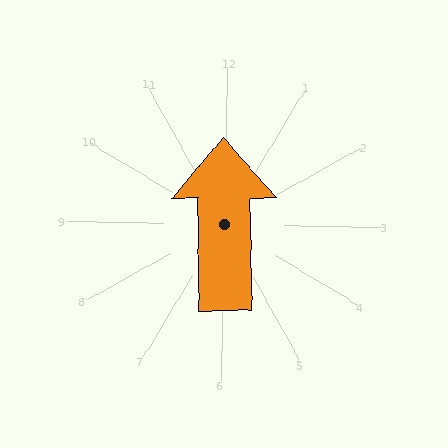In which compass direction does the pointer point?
North.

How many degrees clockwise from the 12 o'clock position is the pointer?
Approximately 358 degrees.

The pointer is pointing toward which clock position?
Roughly 12 o'clock.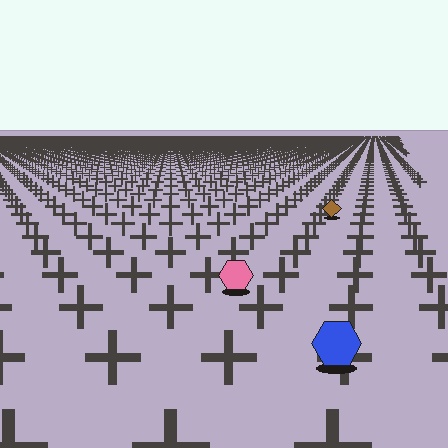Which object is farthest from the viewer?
The brown diamond is farthest from the viewer. It appears smaller and the ground texture around it is denser.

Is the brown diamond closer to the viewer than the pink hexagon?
No. The pink hexagon is closer — you can tell from the texture gradient: the ground texture is coarser near it.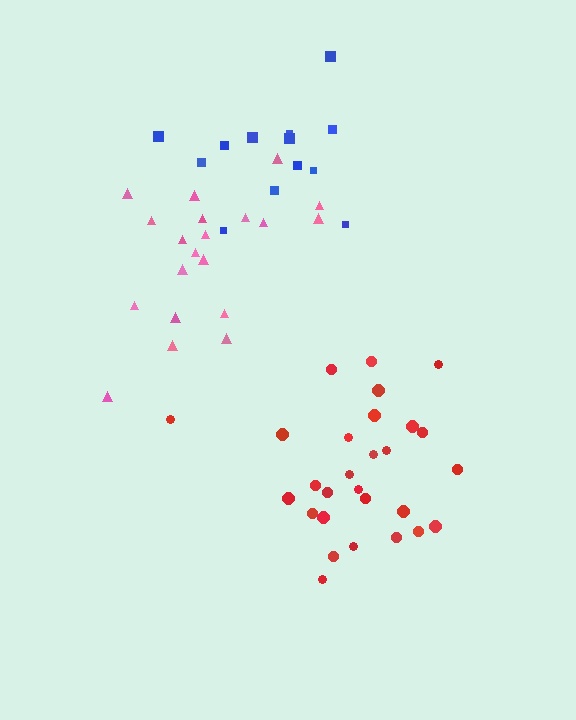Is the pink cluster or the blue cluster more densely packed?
Pink.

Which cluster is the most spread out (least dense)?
Blue.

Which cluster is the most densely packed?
Red.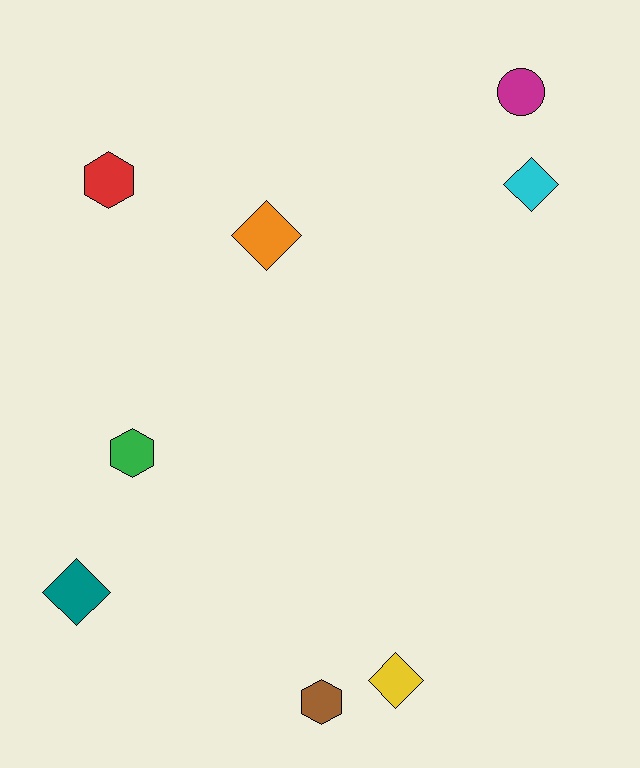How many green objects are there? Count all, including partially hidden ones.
There is 1 green object.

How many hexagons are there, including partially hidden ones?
There are 3 hexagons.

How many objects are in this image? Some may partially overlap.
There are 8 objects.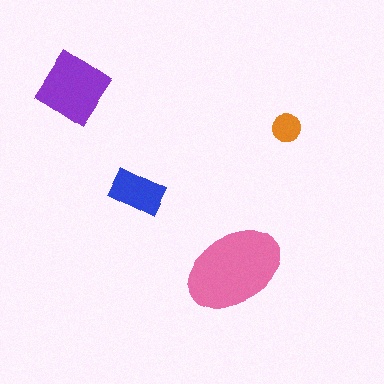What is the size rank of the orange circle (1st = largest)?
4th.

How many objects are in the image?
There are 4 objects in the image.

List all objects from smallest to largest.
The orange circle, the blue rectangle, the purple diamond, the pink ellipse.